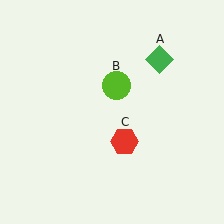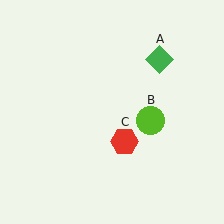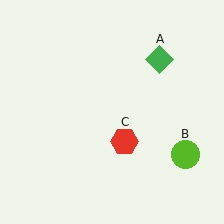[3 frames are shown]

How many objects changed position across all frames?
1 object changed position: lime circle (object B).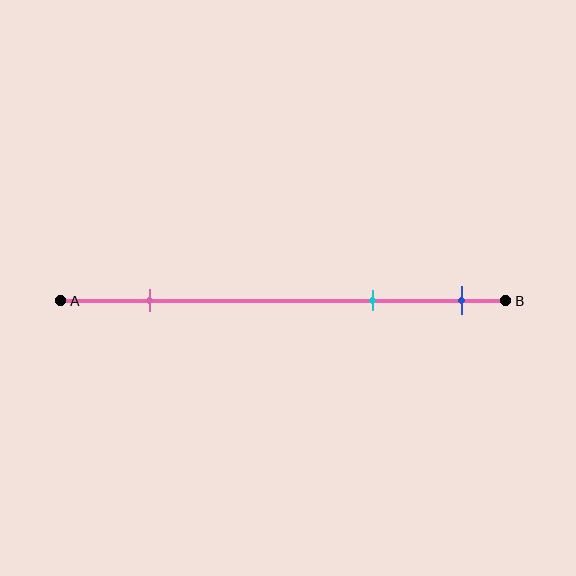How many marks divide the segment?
There are 3 marks dividing the segment.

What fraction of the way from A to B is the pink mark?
The pink mark is approximately 20% (0.2) of the way from A to B.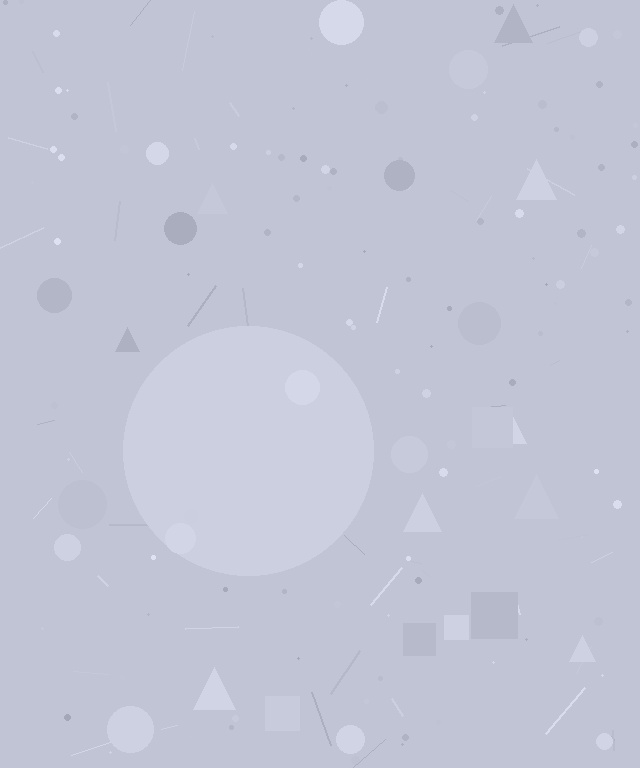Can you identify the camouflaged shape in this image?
The camouflaged shape is a circle.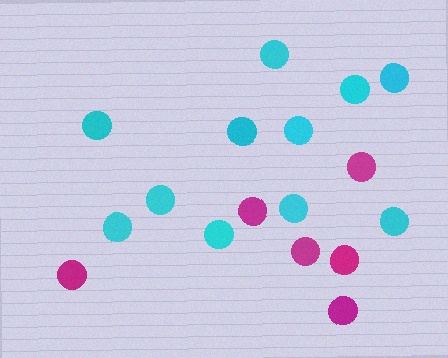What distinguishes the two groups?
There are 2 groups: one group of magenta circles (6) and one group of cyan circles (11).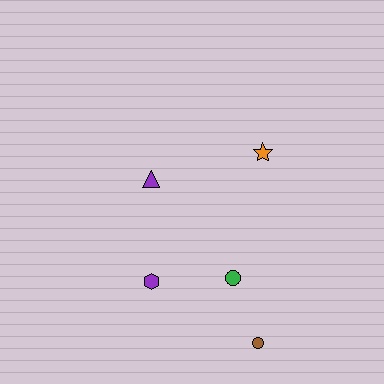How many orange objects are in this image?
There is 1 orange object.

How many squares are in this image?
There are no squares.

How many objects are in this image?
There are 5 objects.